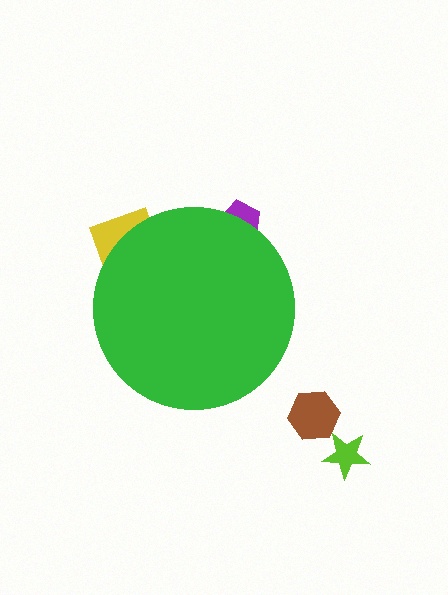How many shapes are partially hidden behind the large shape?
2 shapes are partially hidden.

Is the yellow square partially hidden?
Yes, the yellow square is partially hidden behind the green circle.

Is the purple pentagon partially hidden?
Yes, the purple pentagon is partially hidden behind the green circle.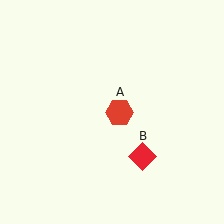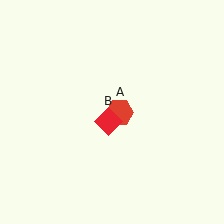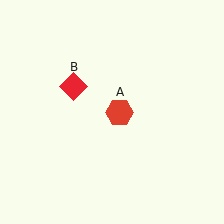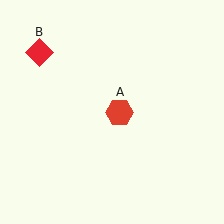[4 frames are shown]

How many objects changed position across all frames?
1 object changed position: red diamond (object B).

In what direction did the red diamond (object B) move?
The red diamond (object B) moved up and to the left.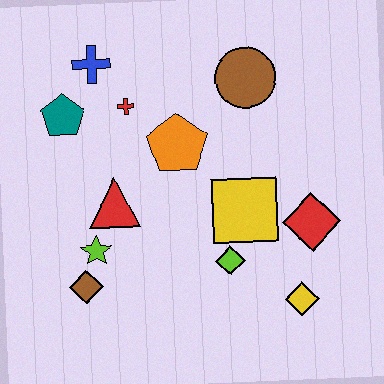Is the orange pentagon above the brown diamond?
Yes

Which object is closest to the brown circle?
The orange pentagon is closest to the brown circle.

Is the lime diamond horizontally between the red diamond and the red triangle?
Yes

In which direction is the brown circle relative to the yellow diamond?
The brown circle is above the yellow diamond.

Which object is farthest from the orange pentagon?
The yellow diamond is farthest from the orange pentagon.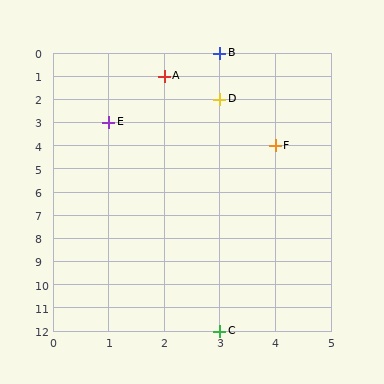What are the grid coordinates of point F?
Point F is at grid coordinates (4, 4).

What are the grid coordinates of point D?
Point D is at grid coordinates (3, 2).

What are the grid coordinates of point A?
Point A is at grid coordinates (2, 1).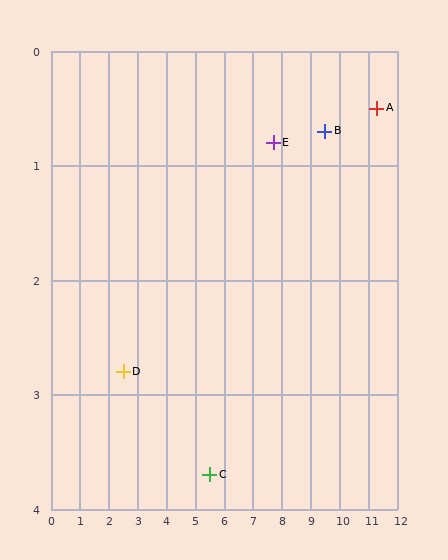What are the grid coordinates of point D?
Point D is at approximately (2.5, 2.8).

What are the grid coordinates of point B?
Point B is at approximately (9.5, 0.7).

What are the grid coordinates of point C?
Point C is at approximately (5.5, 3.7).